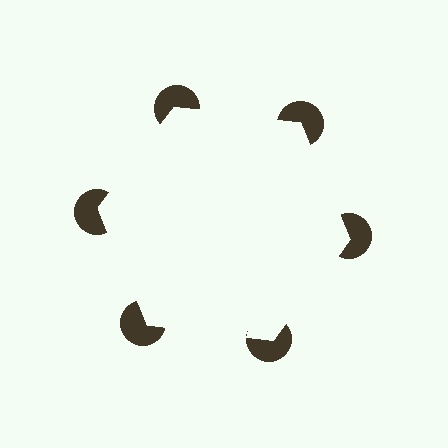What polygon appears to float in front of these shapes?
An illusory hexagon — its edges are inferred from the aligned wedge cuts in the pac-man discs, not physically drawn.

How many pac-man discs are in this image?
There are 6 — one at each vertex of the illusory hexagon.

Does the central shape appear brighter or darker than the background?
It typically appears slightly brighter than the background, even though no actual brightness change is drawn.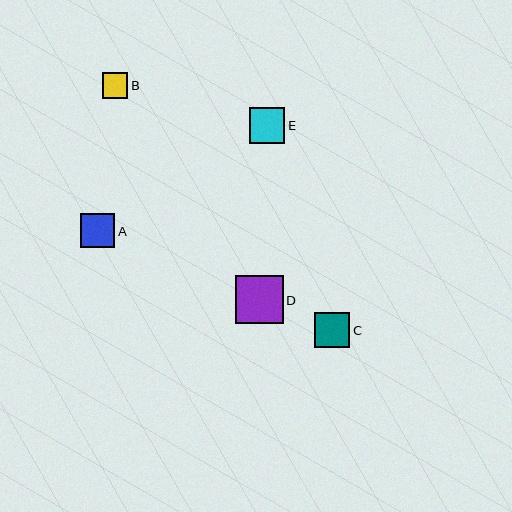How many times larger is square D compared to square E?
Square D is approximately 1.3 times the size of square E.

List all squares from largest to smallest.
From largest to smallest: D, E, C, A, B.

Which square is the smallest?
Square B is the smallest with a size of approximately 25 pixels.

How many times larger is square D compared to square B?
Square D is approximately 1.9 times the size of square B.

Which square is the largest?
Square D is the largest with a size of approximately 48 pixels.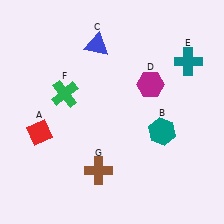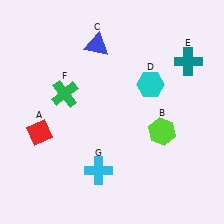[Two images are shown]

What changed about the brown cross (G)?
In Image 1, G is brown. In Image 2, it changed to cyan.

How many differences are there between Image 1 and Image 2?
There are 3 differences between the two images.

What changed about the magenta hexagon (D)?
In Image 1, D is magenta. In Image 2, it changed to cyan.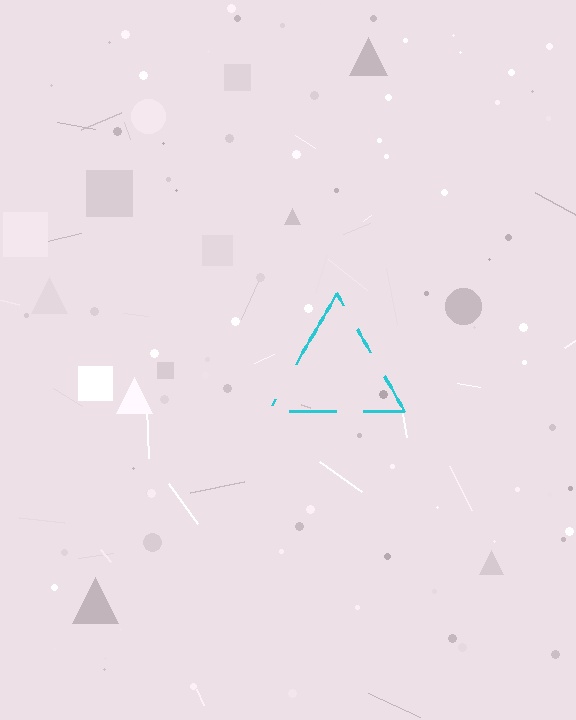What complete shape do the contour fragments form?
The contour fragments form a triangle.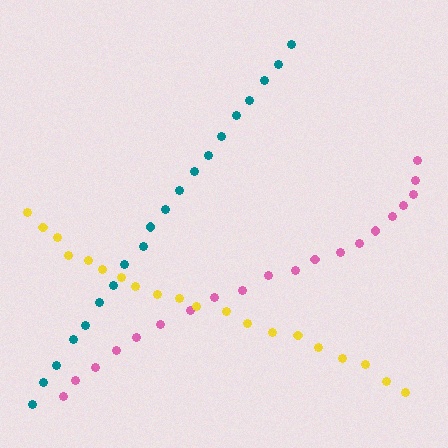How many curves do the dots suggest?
There are 3 distinct paths.